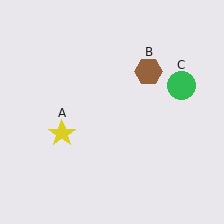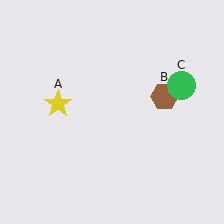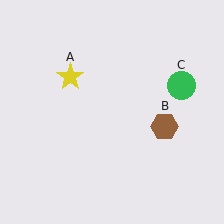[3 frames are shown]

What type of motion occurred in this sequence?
The yellow star (object A), brown hexagon (object B) rotated clockwise around the center of the scene.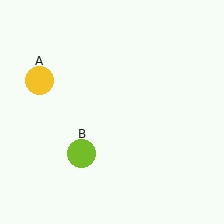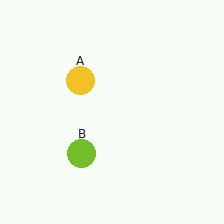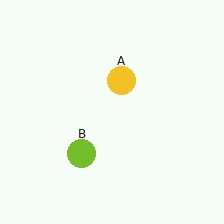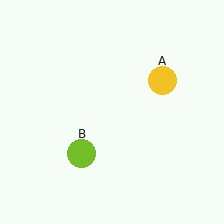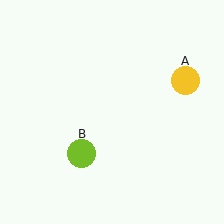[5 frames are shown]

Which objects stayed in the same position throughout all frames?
Lime circle (object B) remained stationary.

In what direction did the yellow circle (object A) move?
The yellow circle (object A) moved right.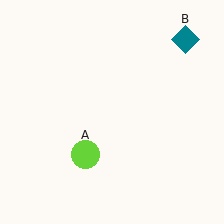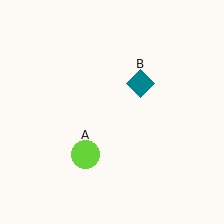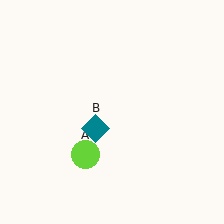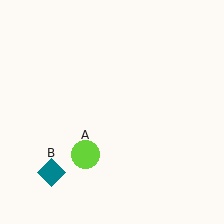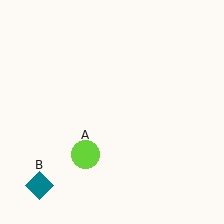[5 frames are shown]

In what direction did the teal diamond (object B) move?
The teal diamond (object B) moved down and to the left.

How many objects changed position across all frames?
1 object changed position: teal diamond (object B).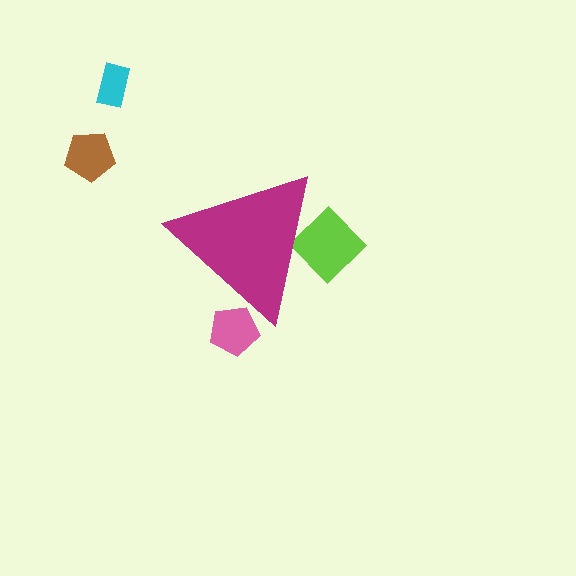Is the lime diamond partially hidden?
Yes, the lime diamond is partially hidden behind the magenta triangle.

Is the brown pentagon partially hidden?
No, the brown pentagon is fully visible.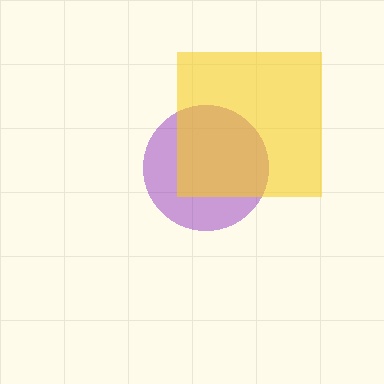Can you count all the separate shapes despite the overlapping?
Yes, there are 2 separate shapes.